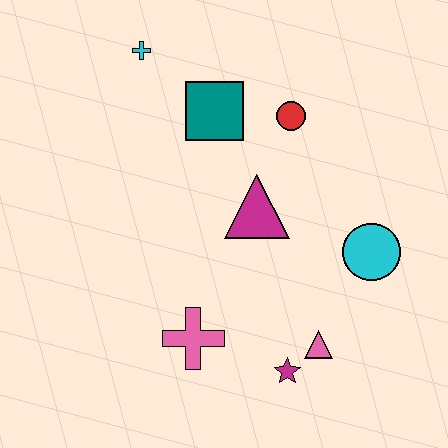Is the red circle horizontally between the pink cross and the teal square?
No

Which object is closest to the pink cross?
The magenta star is closest to the pink cross.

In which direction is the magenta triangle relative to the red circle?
The magenta triangle is below the red circle.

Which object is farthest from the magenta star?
The cyan cross is farthest from the magenta star.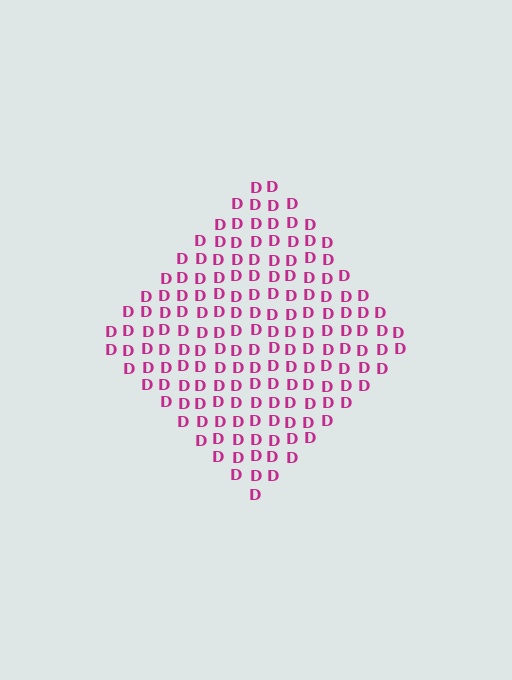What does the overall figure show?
The overall figure shows a diamond.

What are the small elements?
The small elements are letter D's.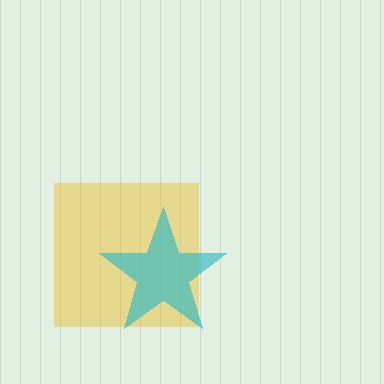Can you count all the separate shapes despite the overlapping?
Yes, there are 2 separate shapes.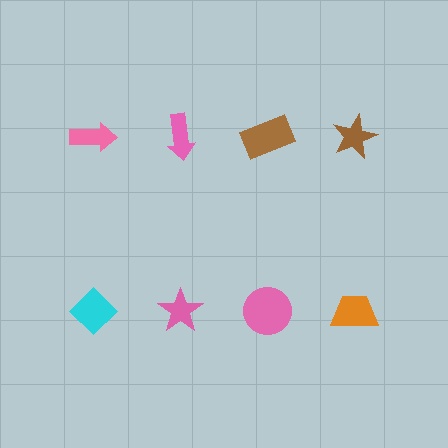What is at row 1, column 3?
A brown rectangle.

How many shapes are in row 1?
4 shapes.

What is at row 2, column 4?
An orange trapezoid.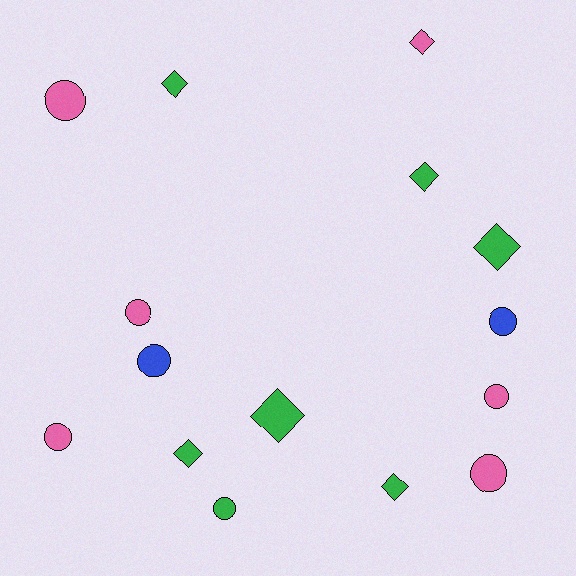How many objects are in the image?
There are 15 objects.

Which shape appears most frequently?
Circle, with 8 objects.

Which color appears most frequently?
Green, with 7 objects.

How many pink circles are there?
There are 5 pink circles.